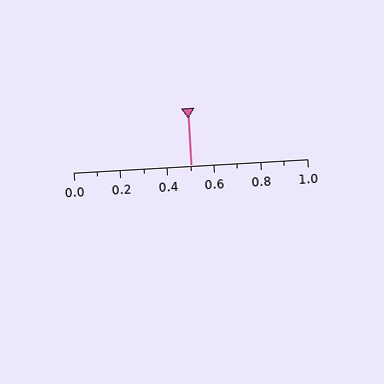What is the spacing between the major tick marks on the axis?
The major ticks are spaced 0.2 apart.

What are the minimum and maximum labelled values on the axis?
The axis runs from 0.0 to 1.0.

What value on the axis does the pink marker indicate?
The marker indicates approximately 0.5.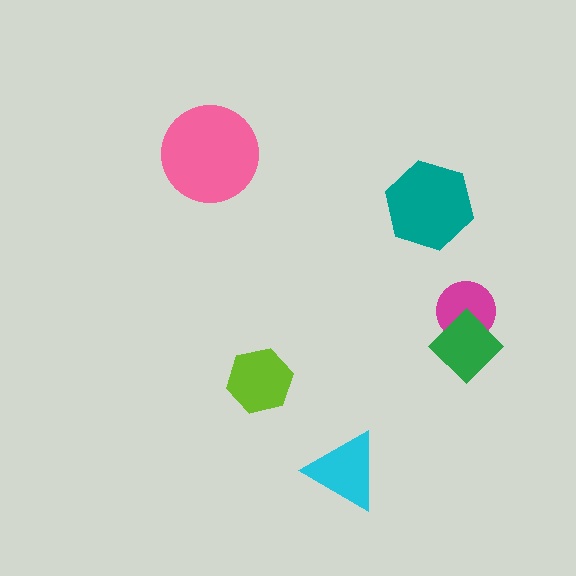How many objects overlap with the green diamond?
1 object overlaps with the green diamond.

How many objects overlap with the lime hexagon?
0 objects overlap with the lime hexagon.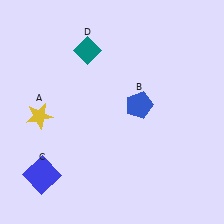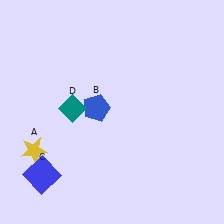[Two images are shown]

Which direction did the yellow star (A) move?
The yellow star (A) moved down.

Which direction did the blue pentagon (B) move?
The blue pentagon (B) moved left.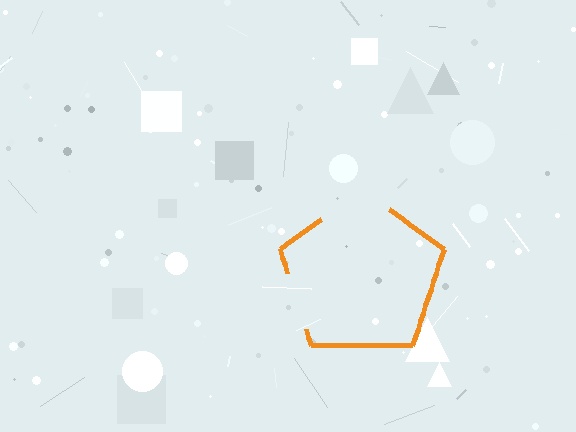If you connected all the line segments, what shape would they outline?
They would outline a pentagon.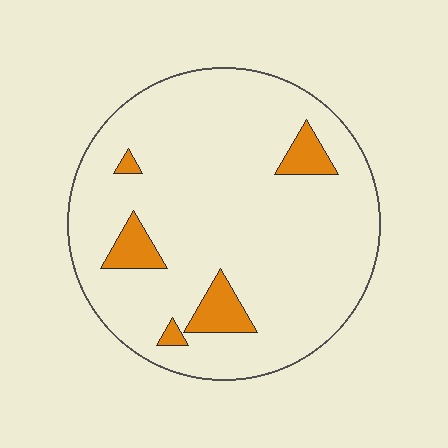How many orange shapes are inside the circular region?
5.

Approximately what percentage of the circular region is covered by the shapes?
Approximately 10%.